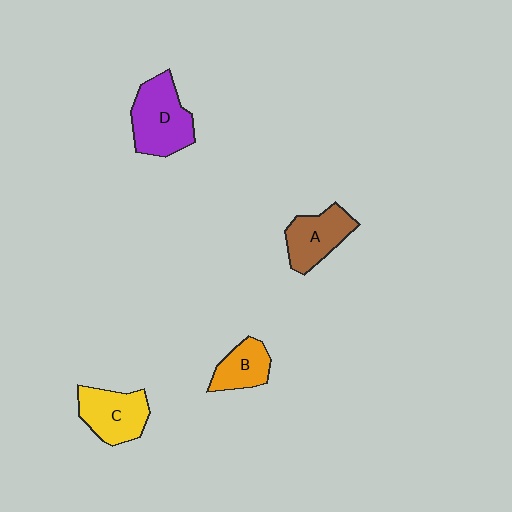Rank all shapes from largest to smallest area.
From largest to smallest: D (purple), C (yellow), A (brown), B (orange).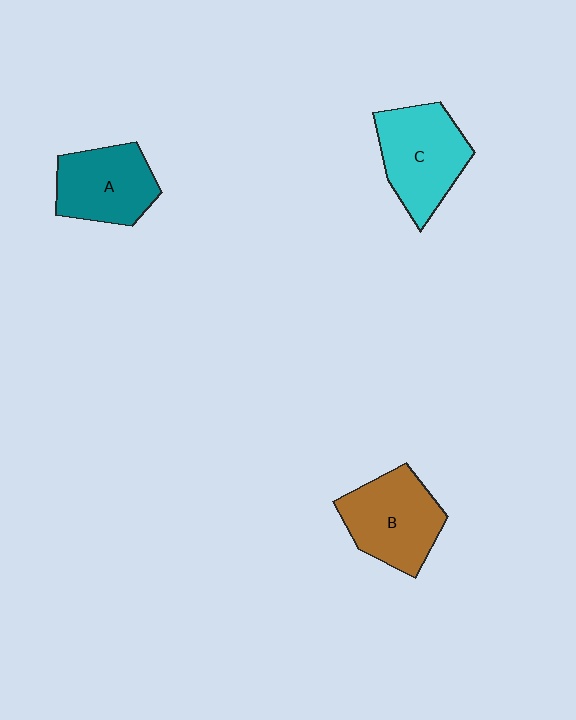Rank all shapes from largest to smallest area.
From largest to smallest: C (cyan), B (brown), A (teal).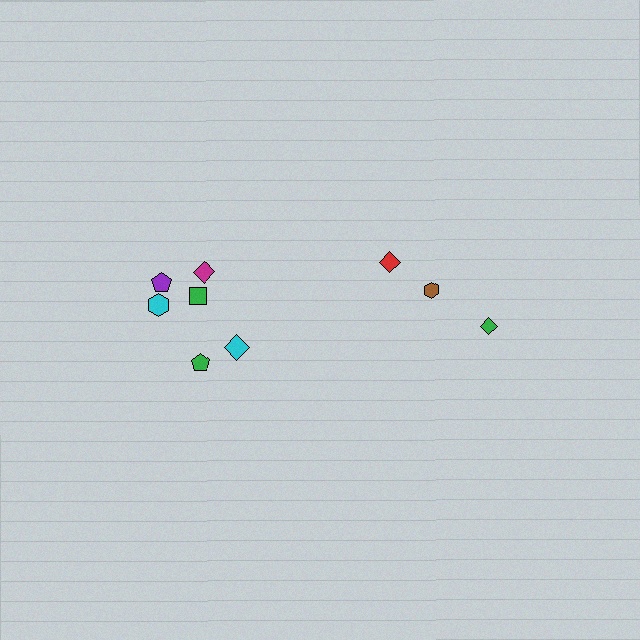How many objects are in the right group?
There are 3 objects.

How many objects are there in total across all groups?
There are 9 objects.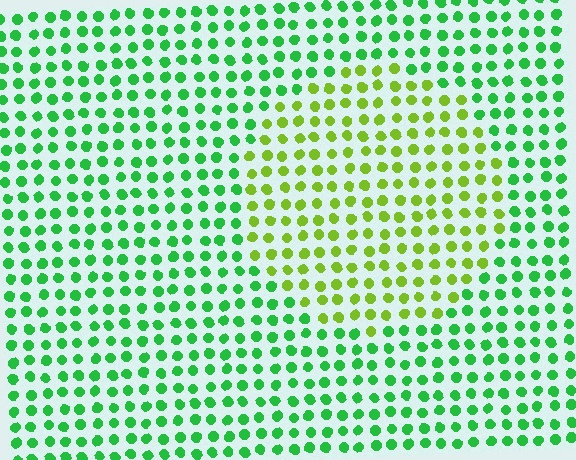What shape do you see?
I see a circle.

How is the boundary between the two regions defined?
The boundary is defined purely by a slight shift in hue (about 43 degrees). Spacing, size, and orientation are identical on both sides.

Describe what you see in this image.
The image is filled with small green elements in a uniform arrangement. A circle-shaped region is visible where the elements are tinted to a slightly different hue, forming a subtle color boundary.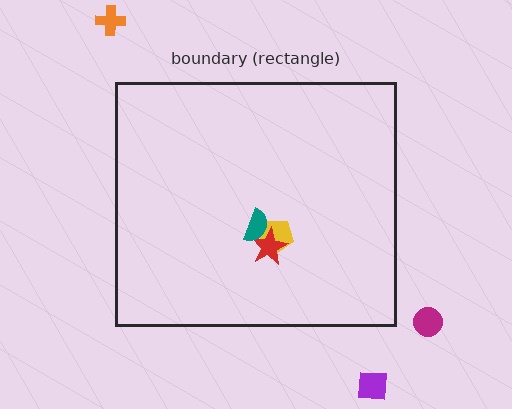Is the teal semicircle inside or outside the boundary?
Inside.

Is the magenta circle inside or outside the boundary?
Outside.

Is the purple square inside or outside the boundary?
Outside.